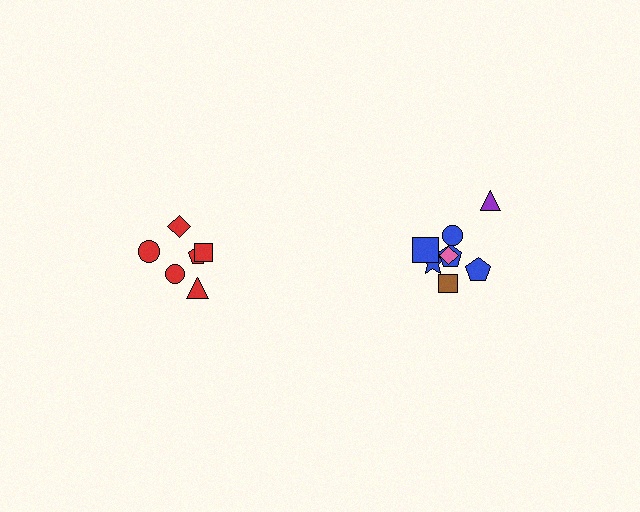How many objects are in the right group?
There are 8 objects.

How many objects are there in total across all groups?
There are 14 objects.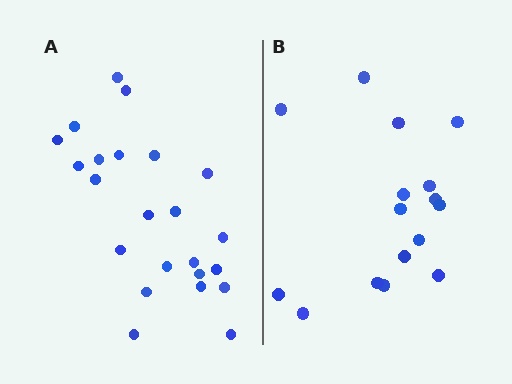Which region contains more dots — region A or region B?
Region A (the left region) has more dots.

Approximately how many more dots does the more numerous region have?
Region A has roughly 8 or so more dots than region B.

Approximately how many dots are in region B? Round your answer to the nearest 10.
About 20 dots. (The exact count is 16, which rounds to 20.)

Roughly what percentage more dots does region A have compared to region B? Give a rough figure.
About 45% more.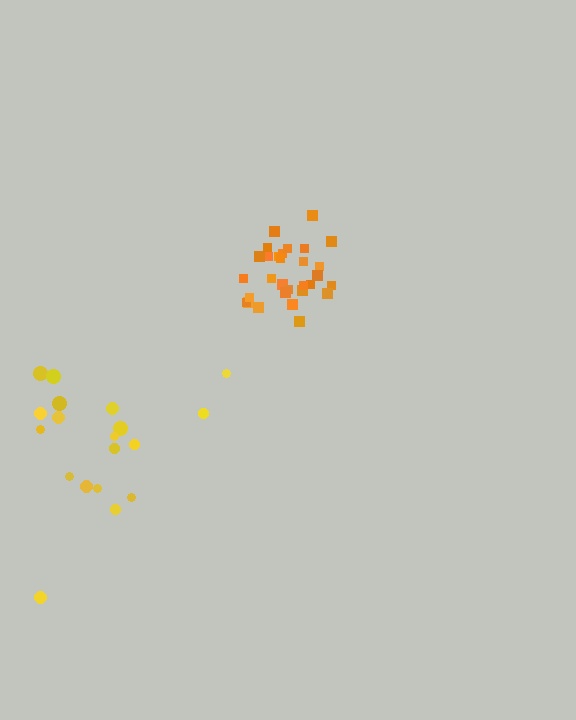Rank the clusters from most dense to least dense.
orange, yellow.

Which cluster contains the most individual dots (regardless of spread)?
Orange (30).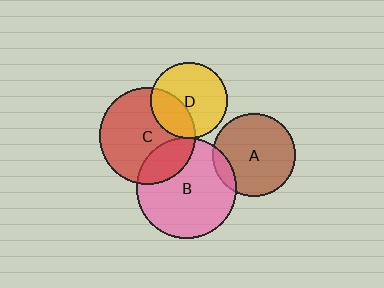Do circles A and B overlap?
Yes.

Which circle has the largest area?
Circle B (pink).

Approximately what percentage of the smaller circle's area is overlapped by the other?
Approximately 10%.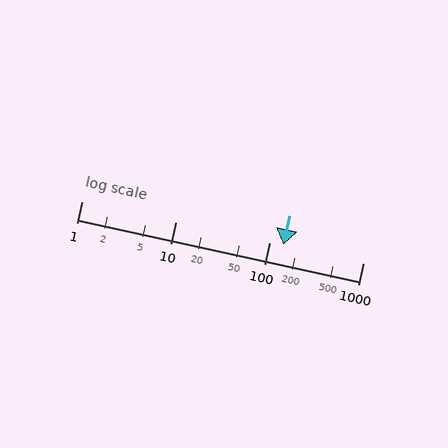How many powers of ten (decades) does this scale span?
The scale spans 3 decades, from 1 to 1000.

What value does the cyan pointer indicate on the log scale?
The pointer indicates approximately 140.